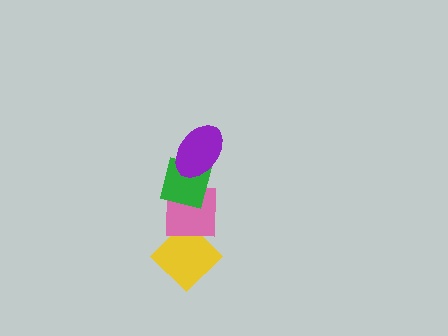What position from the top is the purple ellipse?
The purple ellipse is 1st from the top.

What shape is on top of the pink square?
The green square is on top of the pink square.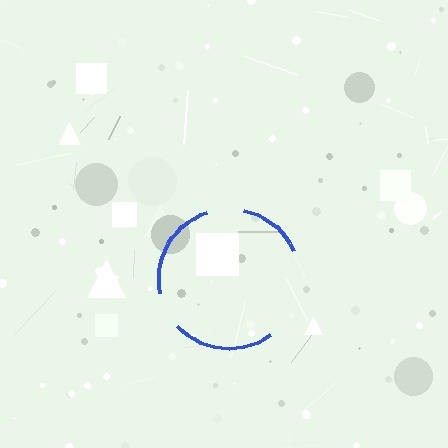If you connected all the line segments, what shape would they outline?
They would outline a circle.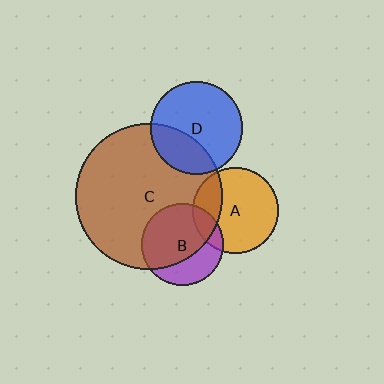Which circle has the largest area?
Circle C (brown).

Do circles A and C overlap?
Yes.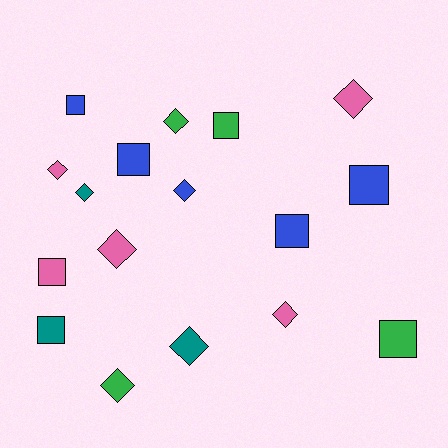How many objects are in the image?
There are 17 objects.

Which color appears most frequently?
Blue, with 5 objects.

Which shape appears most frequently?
Diamond, with 9 objects.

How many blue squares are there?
There are 4 blue squares.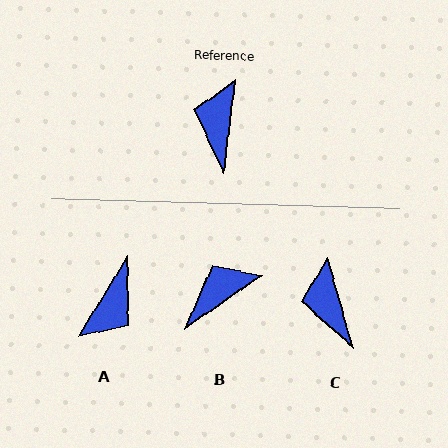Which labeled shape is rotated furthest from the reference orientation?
A, about 155 degrees away.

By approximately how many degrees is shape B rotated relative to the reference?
Approximately 49 degrees clockwise.